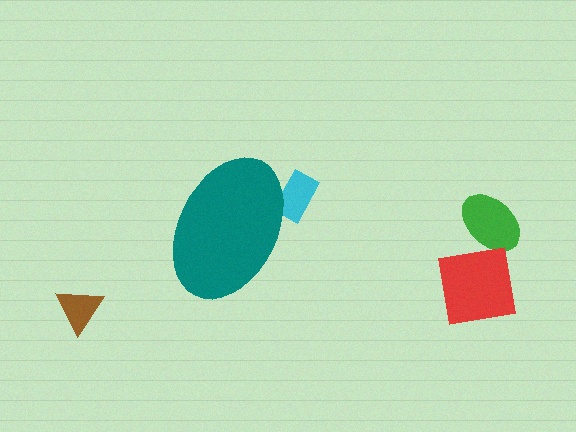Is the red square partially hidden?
No, the red square is fully visible.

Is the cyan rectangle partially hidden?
Yes, the cyan rectangle is partially hidden behind the teal ellipse.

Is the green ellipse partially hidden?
No, the green ellipse is fully visible.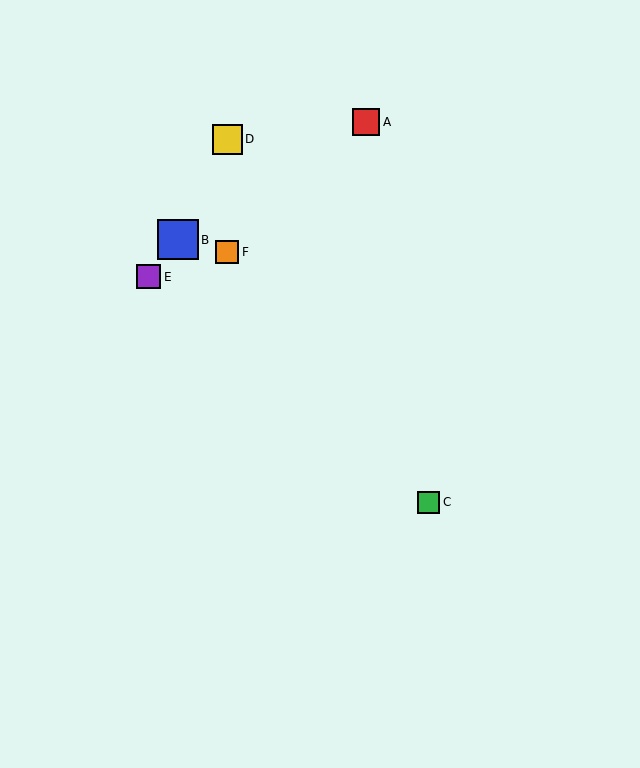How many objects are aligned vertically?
2 objects (D, F) are aligned vertically.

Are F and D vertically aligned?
Yes, both are at x≈227.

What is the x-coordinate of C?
Object C is at x≈429.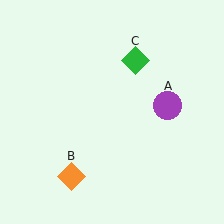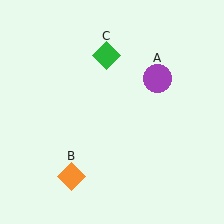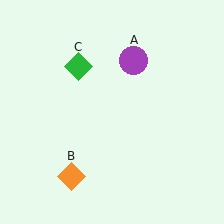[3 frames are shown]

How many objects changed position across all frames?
2 objects changed position: purple circle (object A), green diamond (object C).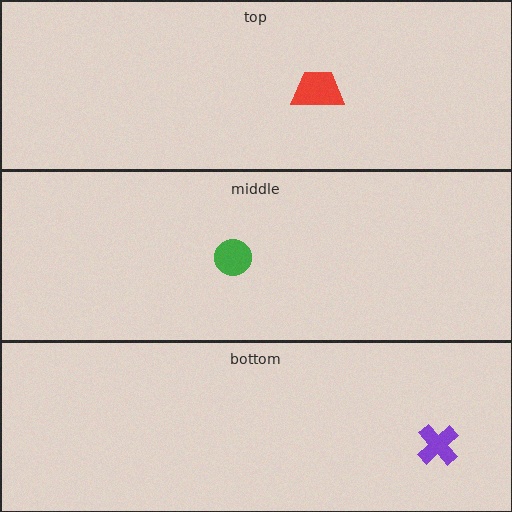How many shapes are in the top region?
1.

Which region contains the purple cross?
The bottom region.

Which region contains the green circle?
The middle region.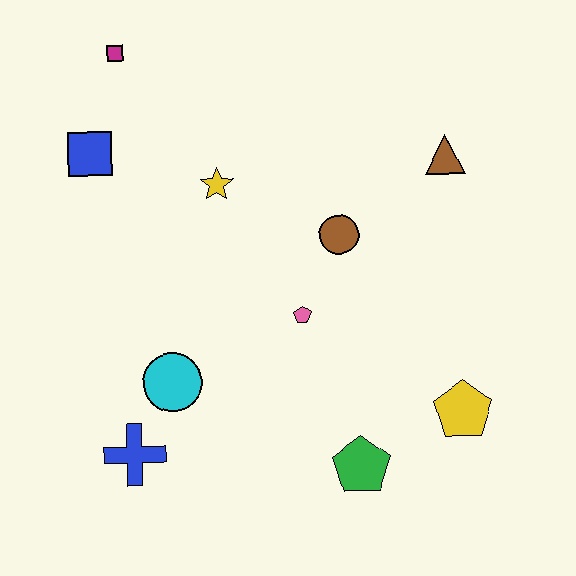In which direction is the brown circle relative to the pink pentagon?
The brown circle is above the pink pentagon.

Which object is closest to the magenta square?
The blue square is closest to the magenta square.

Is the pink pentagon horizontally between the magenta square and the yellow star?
No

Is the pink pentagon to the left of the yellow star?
No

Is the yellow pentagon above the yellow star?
No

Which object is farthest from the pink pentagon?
The magenta square is farthest from the pink pentagon.